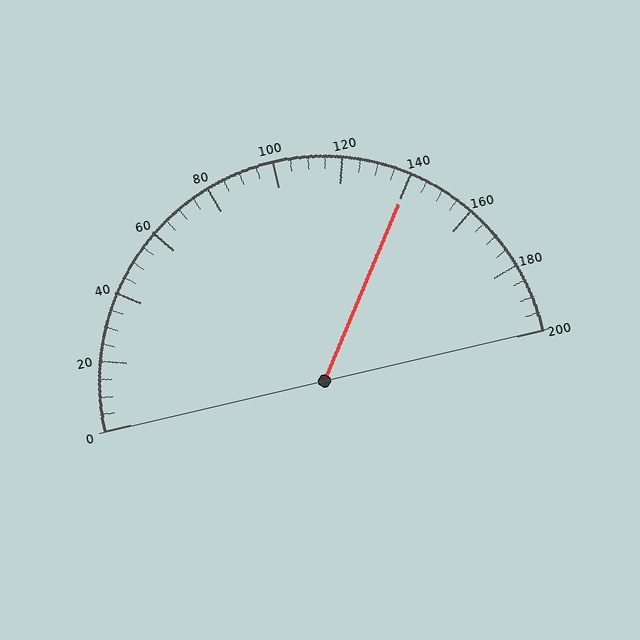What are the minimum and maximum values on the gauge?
The gauge ranges from 0 to 200.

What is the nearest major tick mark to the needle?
The nearest major tick mark is 140.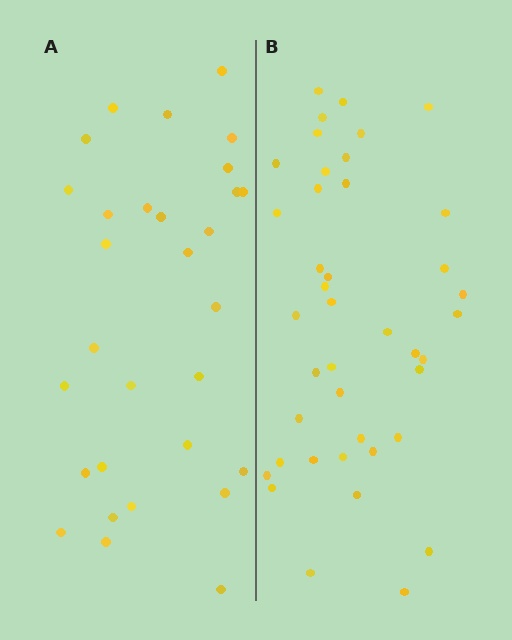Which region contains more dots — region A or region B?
Region B (the right region) has more dots.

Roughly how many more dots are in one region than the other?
Region B has roughly 12 or so more dots than region A.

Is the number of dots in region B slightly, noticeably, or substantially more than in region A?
Region B has noticeably more, but not dramatically so. The ratio is roughly 1.4 to 1.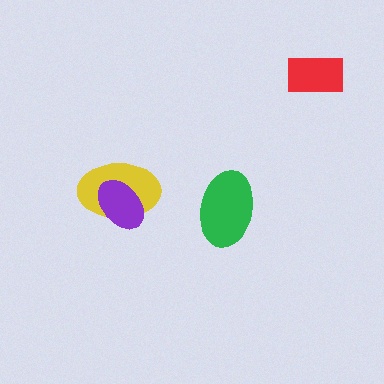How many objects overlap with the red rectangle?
0 objects overlap with the red rectangle.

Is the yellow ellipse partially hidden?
Yes, it is partially covered by another shape.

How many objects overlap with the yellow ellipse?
1 object overlaps with the yellow ellipse.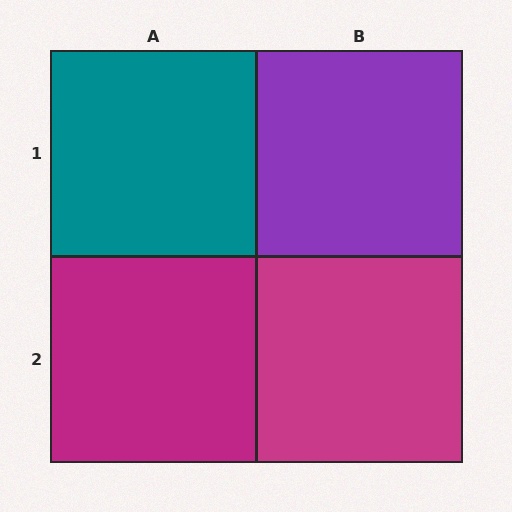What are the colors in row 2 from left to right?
Magenta, magenta.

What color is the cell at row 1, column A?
Teal.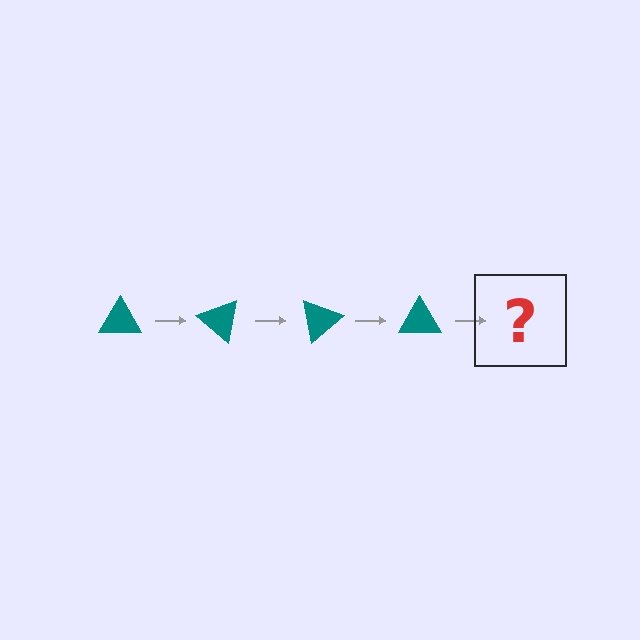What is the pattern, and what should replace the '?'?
The pattern is that the triangle rotates 40 degrees each step. The '?' should be a teal triangle rotated 160 degrees.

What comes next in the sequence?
The next element should be a teal triangle rotated 160 degrees.